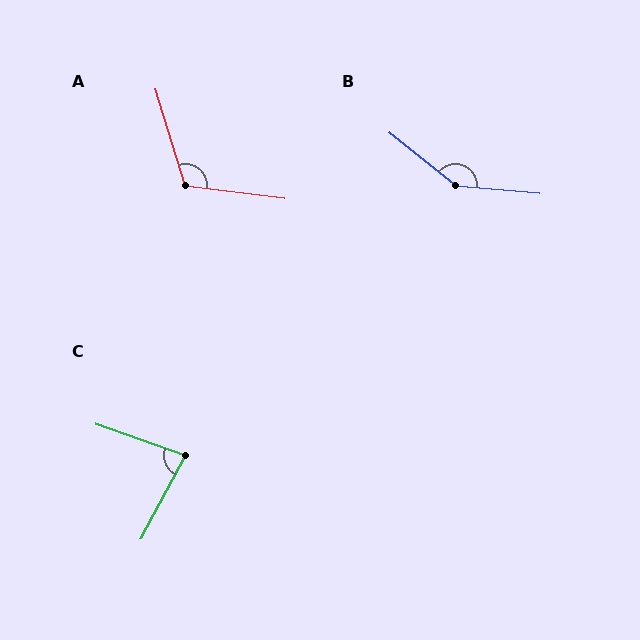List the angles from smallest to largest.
C (82°), A (114°), B (146°).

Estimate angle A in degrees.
Approximately 114 degrees.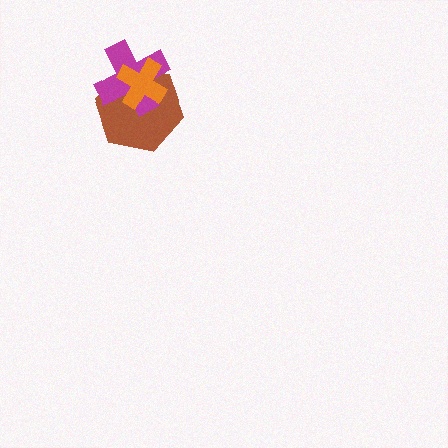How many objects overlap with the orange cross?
2 objects overlap with the orange cross.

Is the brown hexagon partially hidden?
Yes, it is partially covered by another shape.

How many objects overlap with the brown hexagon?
2 objects overlap with the brown hexagon.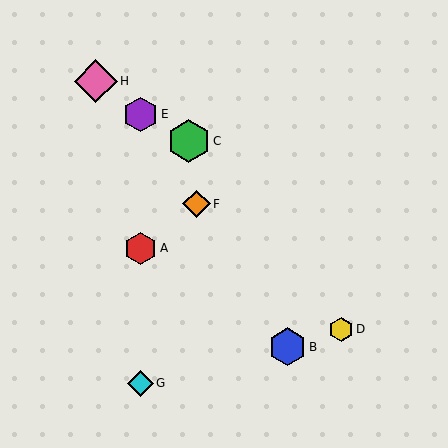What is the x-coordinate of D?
Object D is at x≈341.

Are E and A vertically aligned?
Yes, both are at x≈141.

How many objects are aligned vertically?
3 objects (A, E, G) are aligned vertically.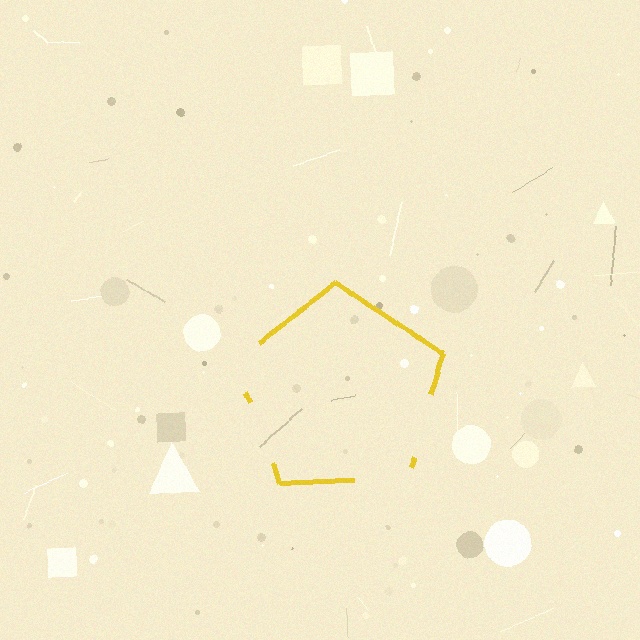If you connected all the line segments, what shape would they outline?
They would outline a pentagon.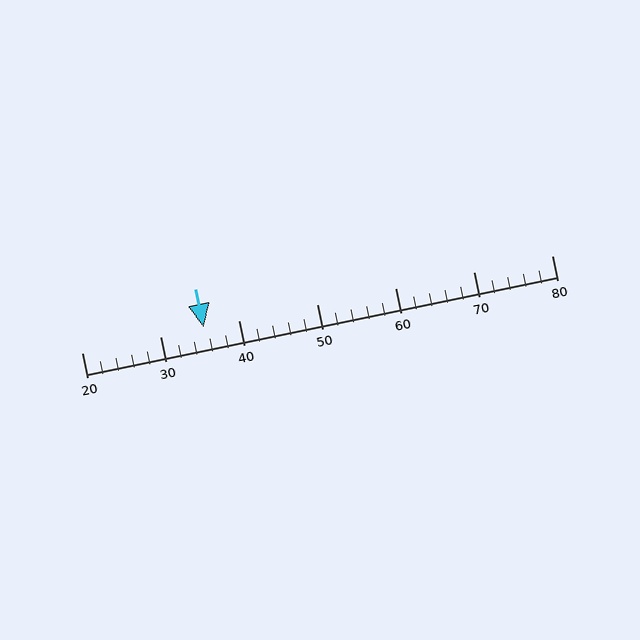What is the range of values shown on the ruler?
The ruler shows values from 20 to 80.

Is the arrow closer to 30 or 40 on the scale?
The arrow is closer to 40.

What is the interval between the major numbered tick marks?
The major tick marks are spaced 10 units apart.